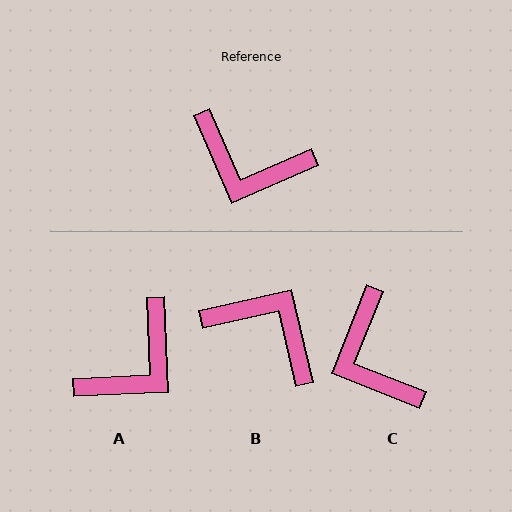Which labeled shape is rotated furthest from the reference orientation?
B, about 170 degrees away.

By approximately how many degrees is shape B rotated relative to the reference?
Approximately 170 degrees counter-clockwise.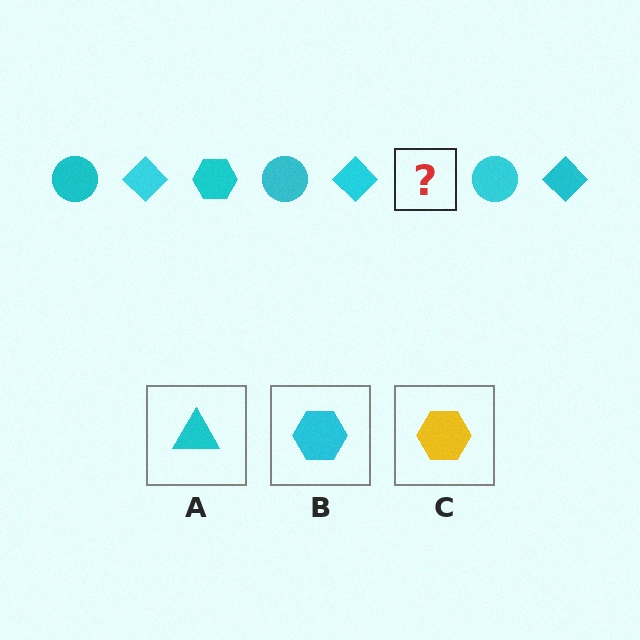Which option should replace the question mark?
Option B.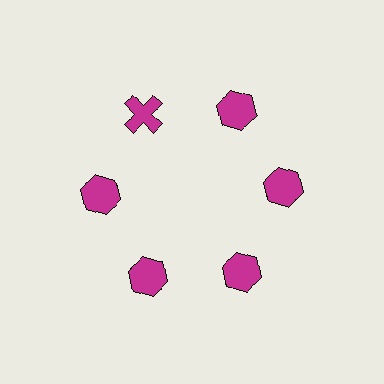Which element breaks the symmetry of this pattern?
The magenta cross at roughly the 11 o'clock position breaks the symmetry. All other shapes are magenta hexagons.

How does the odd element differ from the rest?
It has a different shape: cross instead of hexagon.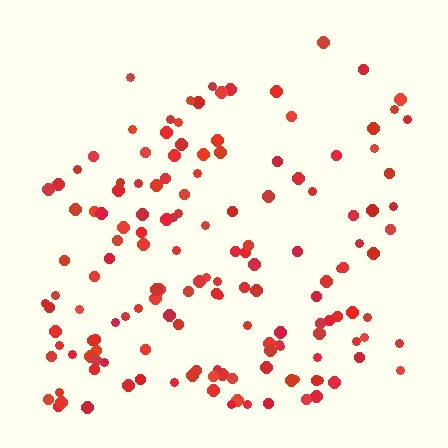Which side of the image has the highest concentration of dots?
The bottom.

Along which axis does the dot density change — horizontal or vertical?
Vertical.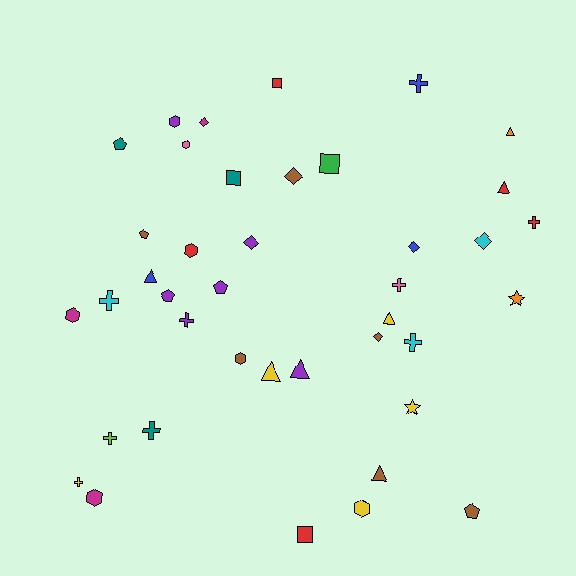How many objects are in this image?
There are 40 objects.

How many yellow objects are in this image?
There are 5 yellow objects.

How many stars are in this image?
There are 2 stars.